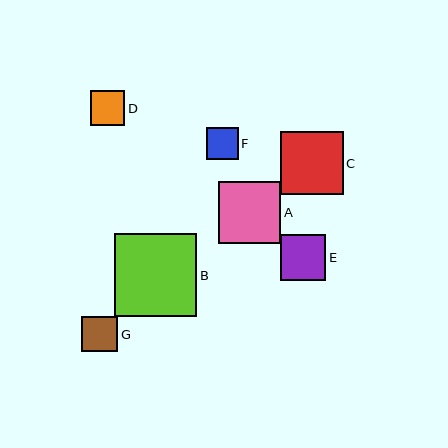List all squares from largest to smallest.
From largest to smallest: B, C, A, E, G, D, F.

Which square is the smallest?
Square F is the smallest with a size of approximately 32 pixels.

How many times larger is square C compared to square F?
Square C is approximately 2.0 times the size of square F.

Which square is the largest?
Square B is the largest with a size of approximately 82 pixels.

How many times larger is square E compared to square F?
Square E is approximately 1.4 times the size of square F.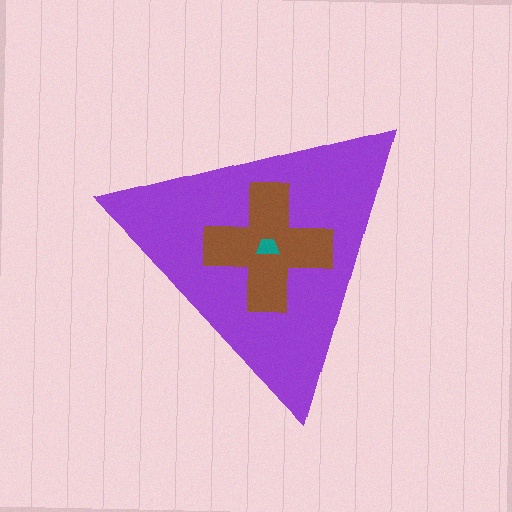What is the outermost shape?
The purple triangle.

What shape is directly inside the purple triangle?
The brown cross.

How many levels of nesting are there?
3.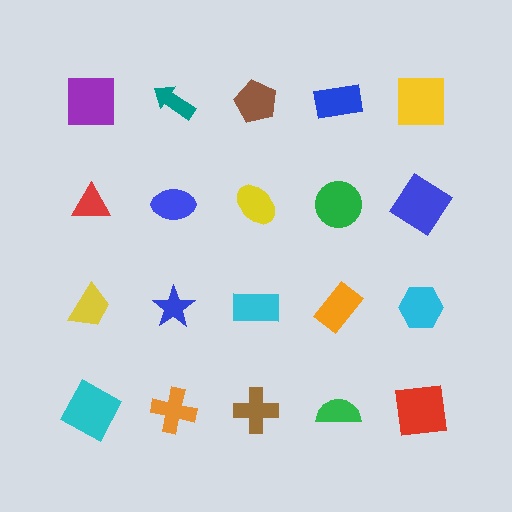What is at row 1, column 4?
A blue rectangle.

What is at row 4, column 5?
A red square.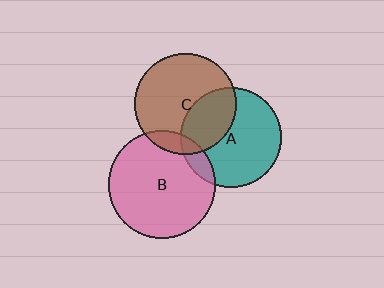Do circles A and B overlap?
Yes.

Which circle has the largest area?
Circle B (pink).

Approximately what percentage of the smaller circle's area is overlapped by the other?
Approximately 10%.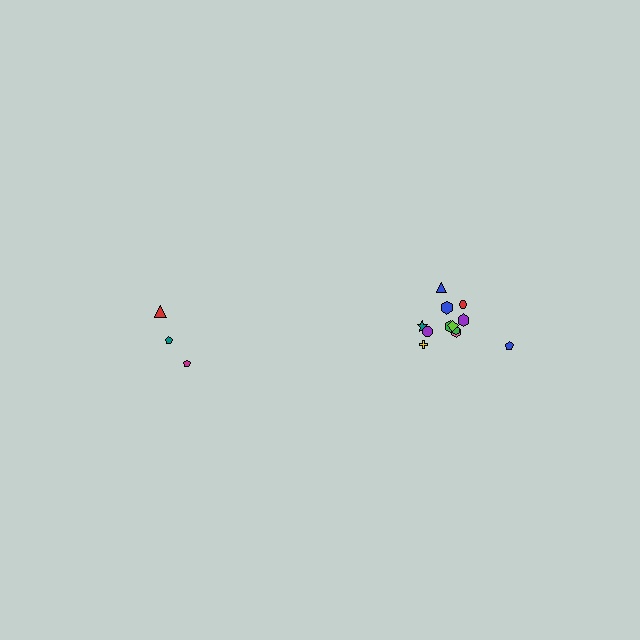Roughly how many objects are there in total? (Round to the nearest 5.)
Roughly 15 objects in total.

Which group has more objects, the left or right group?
The right group.